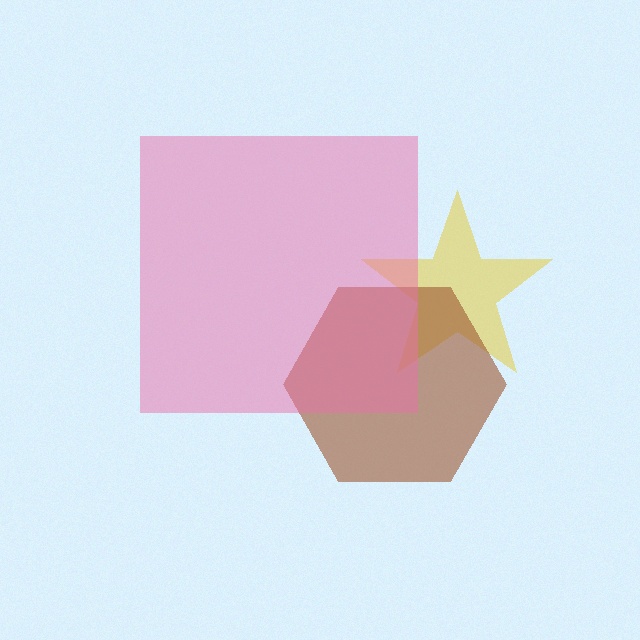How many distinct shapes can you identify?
There are 3 distinct shapes: a yellow star, a brown hexagon, a pink square.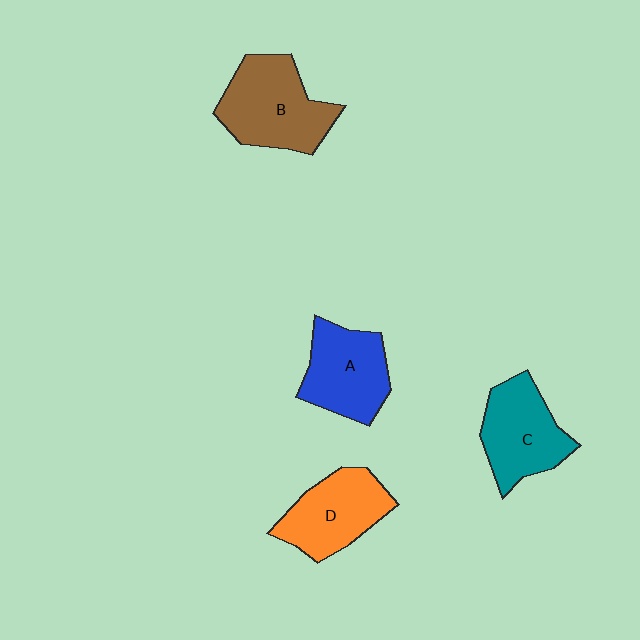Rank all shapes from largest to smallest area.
From largest to smallest: B (brown), C (teal), A (blue), D (orange).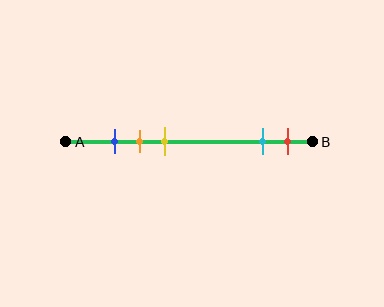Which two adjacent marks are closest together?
The blue and orange marks are the closest adjacent pair.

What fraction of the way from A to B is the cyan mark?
The cyan mark is approximately 80% (0.8) of the way from A to B.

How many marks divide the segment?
There are 5 marks dividing the segment.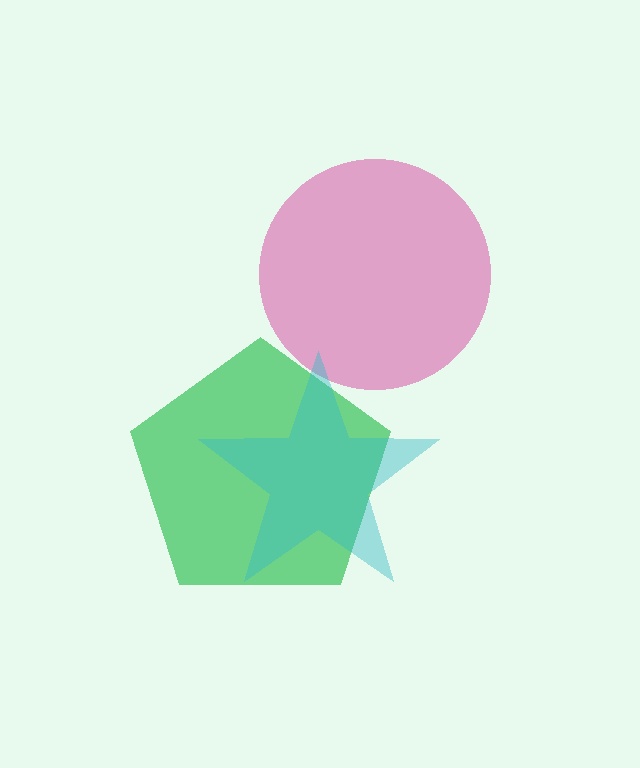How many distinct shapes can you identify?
There are 3 distinct shapes: a pink circle, a green pentagon, a cyan star.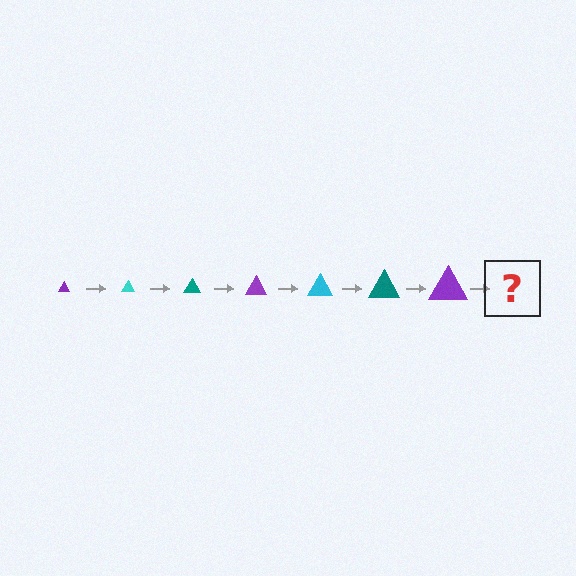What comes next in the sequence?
The next element should be a cyan triangle, larger than the previous one.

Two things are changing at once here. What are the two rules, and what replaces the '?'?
The two rules are that the triangle grows larger each step and the color cycles through purple, cyan, and teal. The '?' should be a cyan triangle, larger than the previous one.